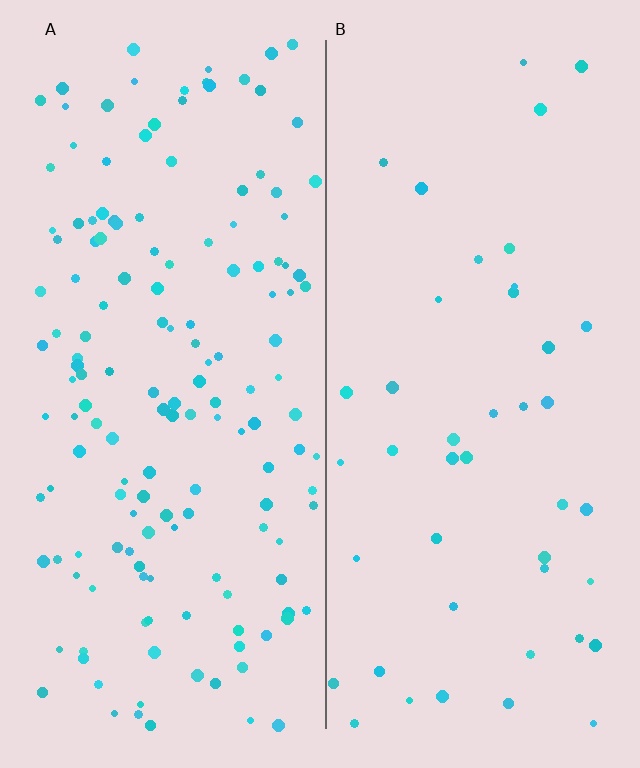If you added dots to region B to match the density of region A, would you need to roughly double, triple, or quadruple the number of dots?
Approximately quadruple.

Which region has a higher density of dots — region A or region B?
A (the left).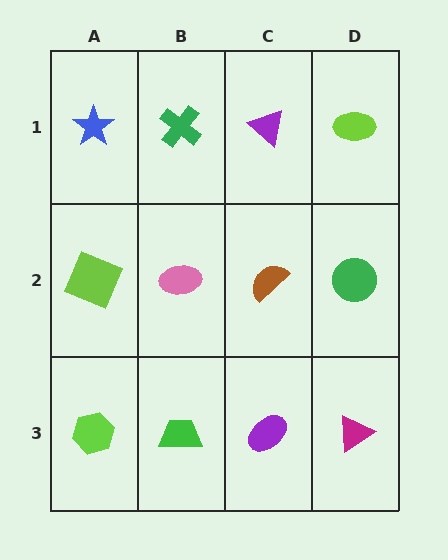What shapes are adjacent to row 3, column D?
A green circle (row 2, column D), a purple ellipse (row 3, column C).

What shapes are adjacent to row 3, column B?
A pink ellipse (row 2, column B), a lime hexagon (row 3, column A), a purple ellipse (row 3, column C).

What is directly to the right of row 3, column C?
A magenta triangle.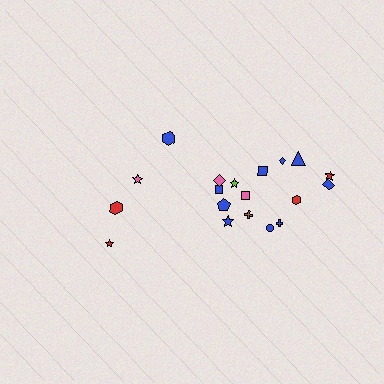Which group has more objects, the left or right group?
The right group.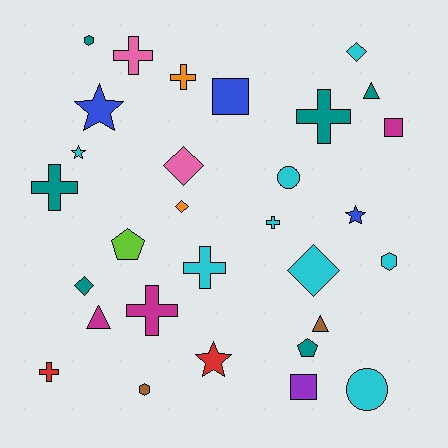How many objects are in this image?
There are 30 objects.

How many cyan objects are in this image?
There are 8 cyan objects.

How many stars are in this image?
There are 4 stars.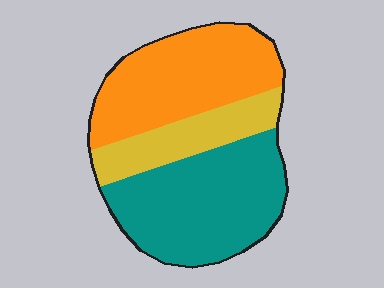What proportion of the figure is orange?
Orange takes up about three eighths (3/8) of the figure.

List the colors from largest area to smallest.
From largest to smallest: teal, orange, yellow.